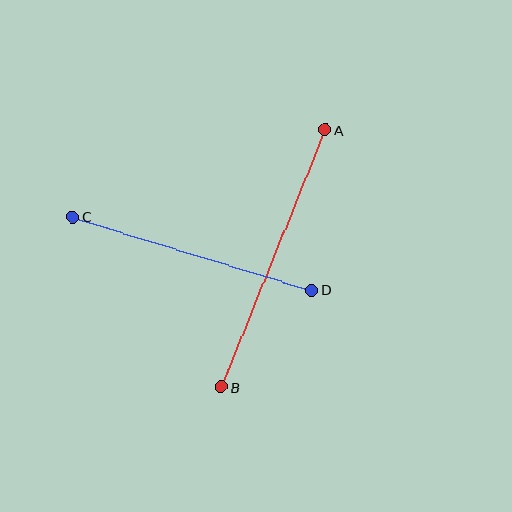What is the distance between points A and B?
The distance is approximately 278 pixels.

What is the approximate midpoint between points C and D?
The midpoint is at approximately (192, 254) pixels.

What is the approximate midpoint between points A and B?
The midpoint is at approximately (273, 258) pixels.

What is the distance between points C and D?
The distance is approximately 251 pixels.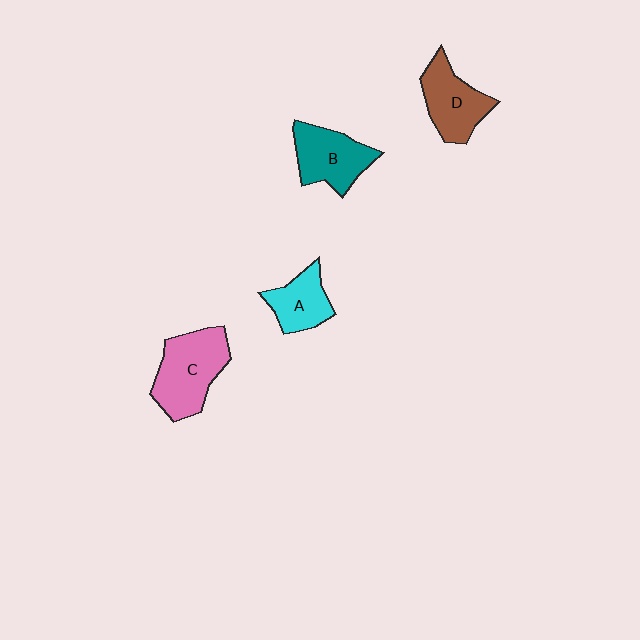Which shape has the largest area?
Shape C (pink).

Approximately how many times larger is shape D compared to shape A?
Approximately 1.3 times.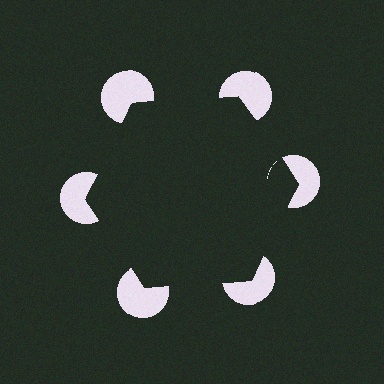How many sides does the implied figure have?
6 sides.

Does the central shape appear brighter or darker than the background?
It typically appears slightly darker than the background, even though no actual brightness change is drawn.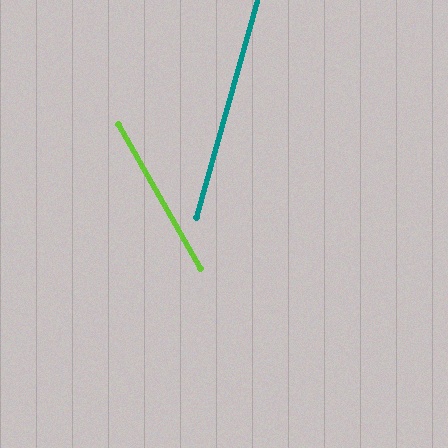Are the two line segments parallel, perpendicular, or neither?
Neither parallel nor perpendicular — they differ by about 45°.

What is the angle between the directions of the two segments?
Approximately 45 degrees.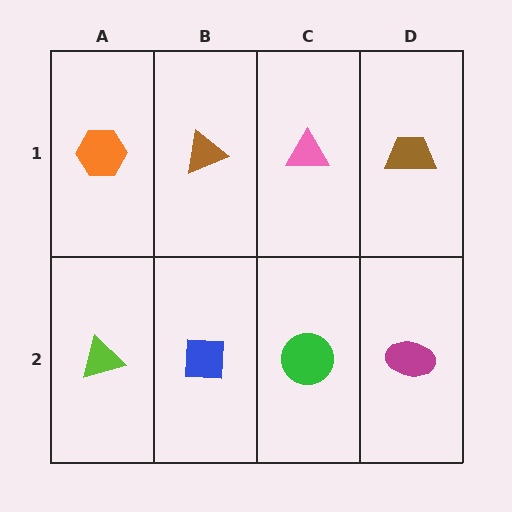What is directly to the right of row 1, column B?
A pink triangle.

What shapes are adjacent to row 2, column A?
An orange hexagon (row 1, column A), a blue square (row 2, column B).